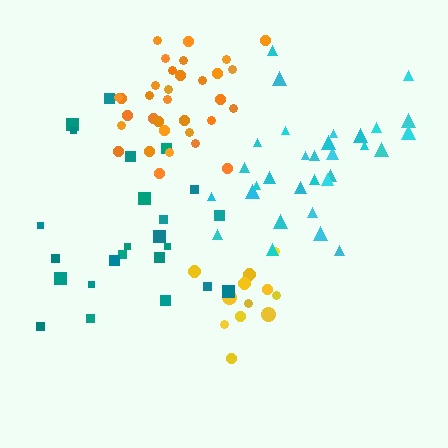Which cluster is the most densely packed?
Orange.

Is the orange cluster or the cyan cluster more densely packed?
Orange.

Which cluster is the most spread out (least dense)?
Teal.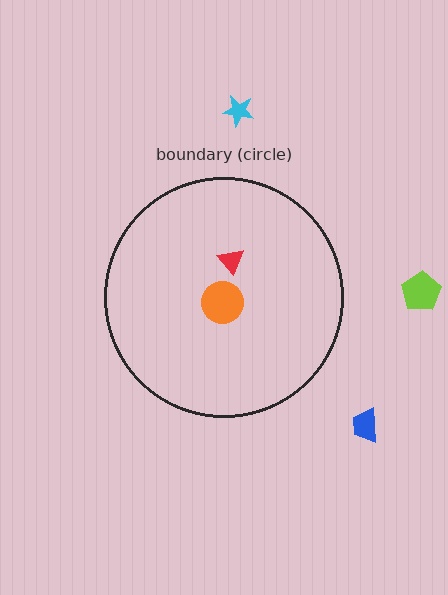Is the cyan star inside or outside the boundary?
Outside.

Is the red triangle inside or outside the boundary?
Inside.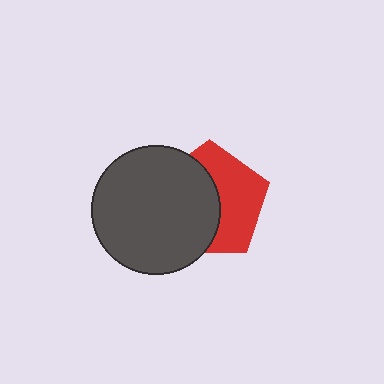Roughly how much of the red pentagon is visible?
About half of it is visible (roughly 48%).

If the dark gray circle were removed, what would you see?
You would see the complete red pentagon.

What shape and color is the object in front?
The object in front is a dark gray circle.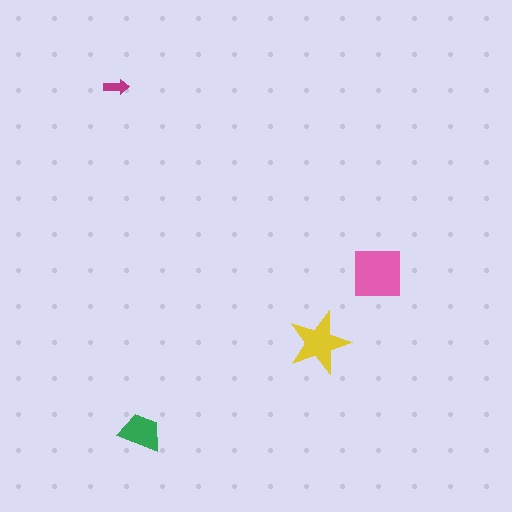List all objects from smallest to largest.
The magenta arrow, the green trapezoid, the yellow star, the pink square.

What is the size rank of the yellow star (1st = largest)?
2nd.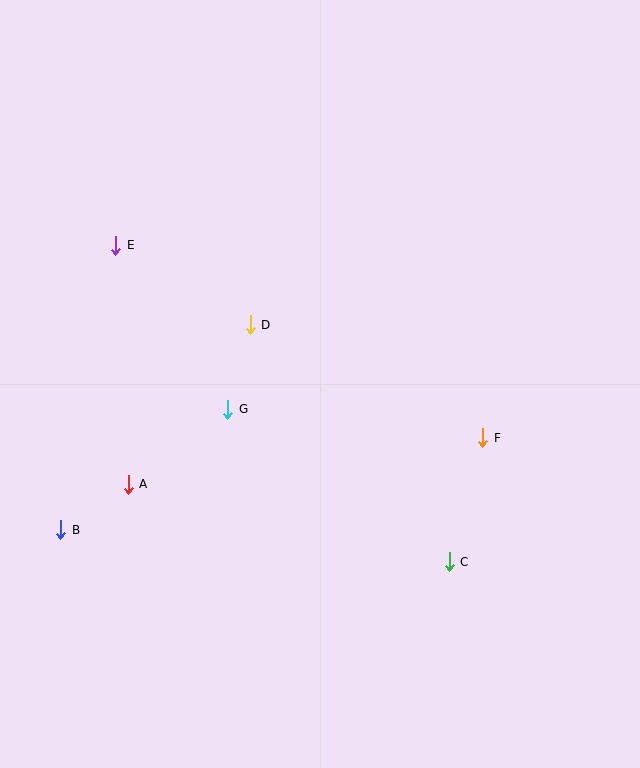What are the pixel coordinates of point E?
Point E is at (116, 245).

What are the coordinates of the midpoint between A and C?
The midpoint between A and C is at (289, 523).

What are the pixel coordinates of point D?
Point D is at (250, 325).